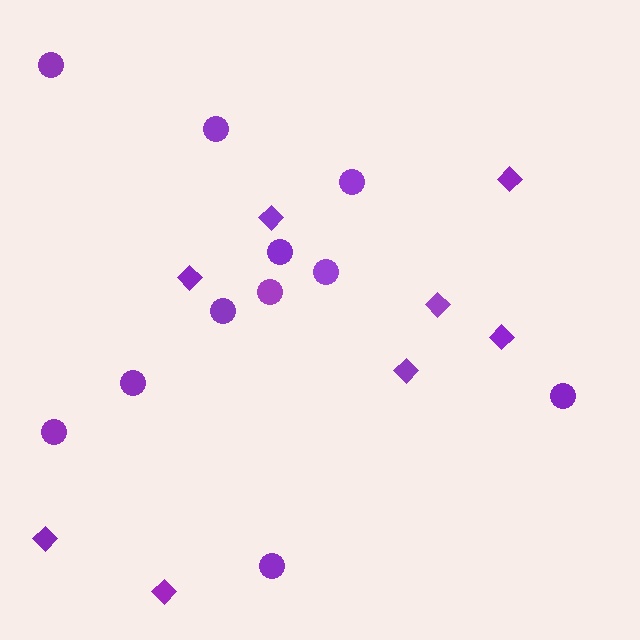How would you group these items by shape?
There are 2 groups: one group of circles (11) and one group of diamonds (8).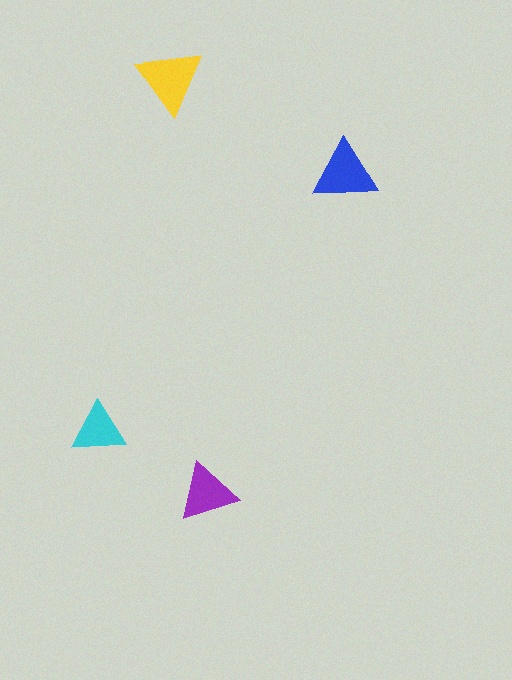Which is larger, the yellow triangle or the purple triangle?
The yellow one.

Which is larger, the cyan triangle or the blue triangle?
The blue one.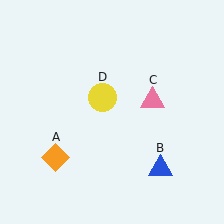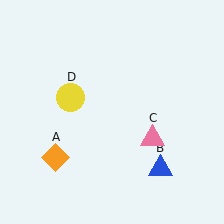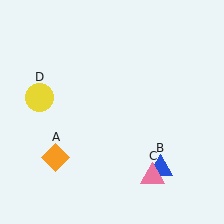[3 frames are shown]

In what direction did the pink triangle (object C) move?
The pink triangle (object C) moved down.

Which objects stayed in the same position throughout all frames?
Orange diamond (object A) and blue triangle (object B) remained stationary.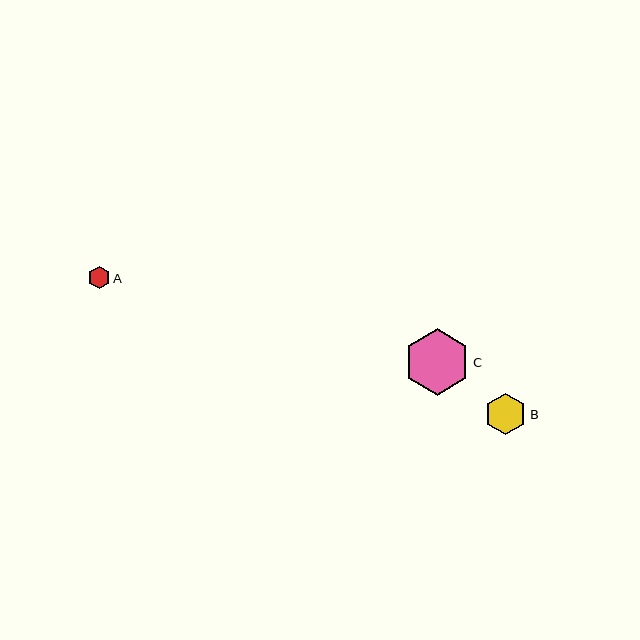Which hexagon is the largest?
Hexagon C is the largest with a size of approximately 67 pixels.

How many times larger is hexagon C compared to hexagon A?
Hexagon C is approximately 3.0 times the size of hexagon A.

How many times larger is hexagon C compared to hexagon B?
Hexagon C is approximately 1.6 times the size of hexagon B.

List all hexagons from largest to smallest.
From largest to smallest: C, B, A.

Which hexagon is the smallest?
Hexagon A is the smallest with a size of approximately 22 pixels.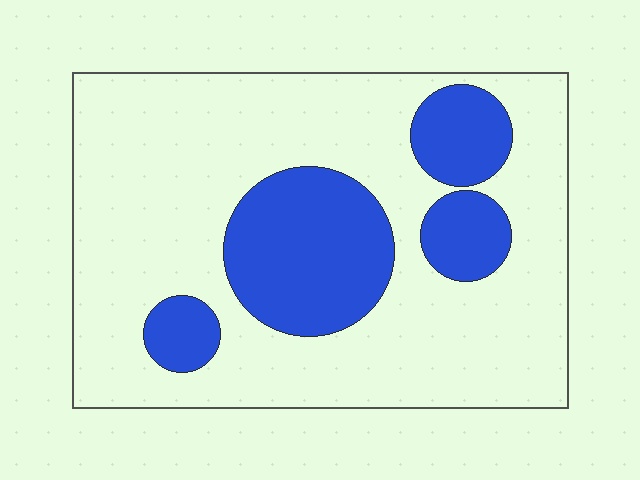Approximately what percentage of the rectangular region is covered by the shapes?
Approximately 25%.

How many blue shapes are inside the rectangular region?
4.